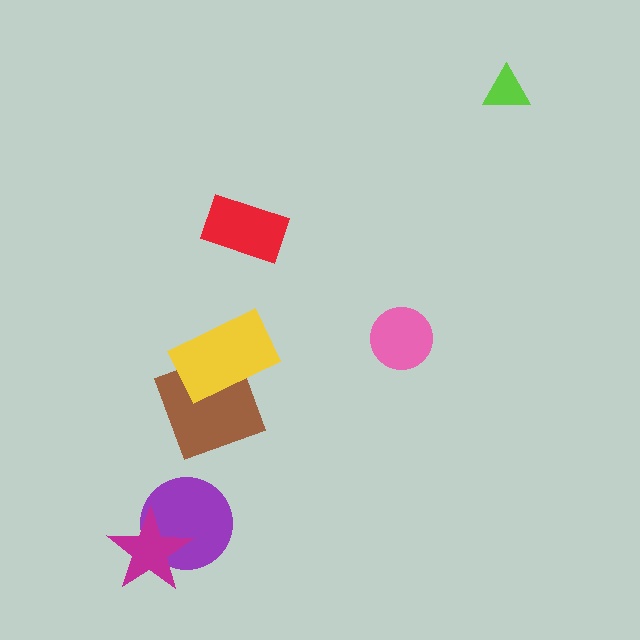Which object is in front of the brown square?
The yellow rectangle is in front of the brown square.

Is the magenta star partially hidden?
No, no other shape covers it.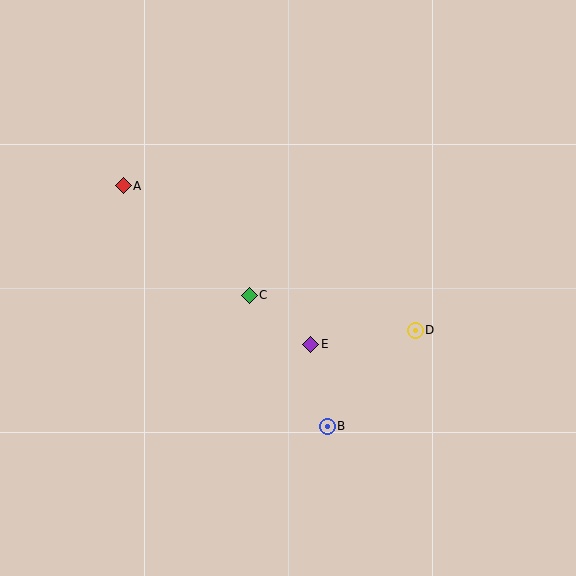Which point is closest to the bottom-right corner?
Point B is closest to the bottom-right corner.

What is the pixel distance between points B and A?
The distance between B and A is 316 pixels.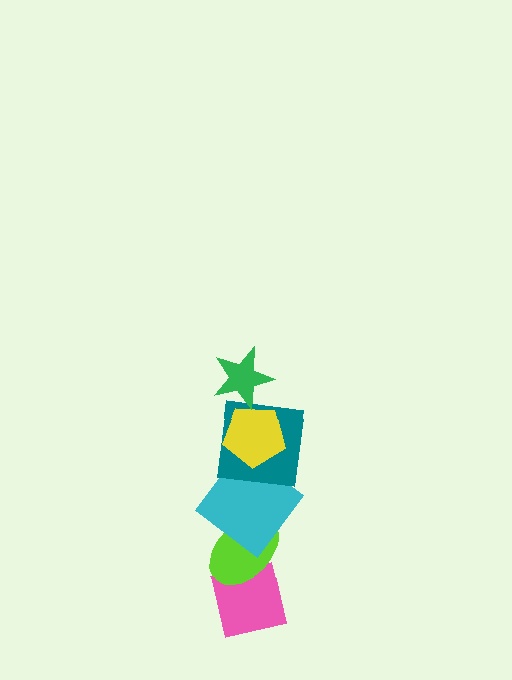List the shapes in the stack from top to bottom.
From top to bottom: the green star, the yellow pentagon, the teal square, the cyan diamond, the lime ellipse, the pink square.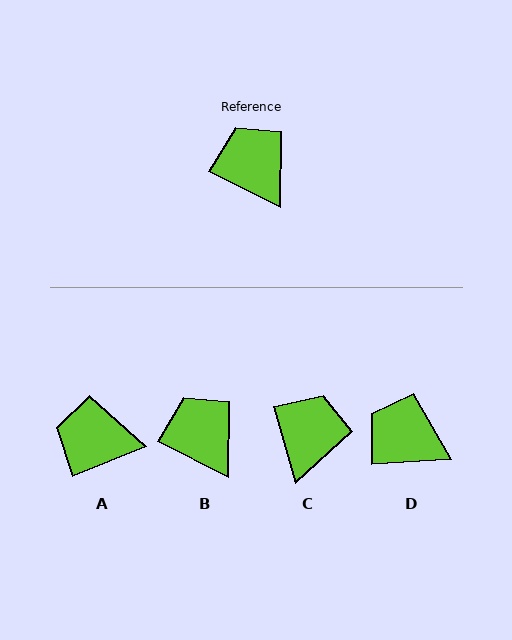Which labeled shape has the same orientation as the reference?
B.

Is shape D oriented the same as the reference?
No, it is off by about 30 degrees.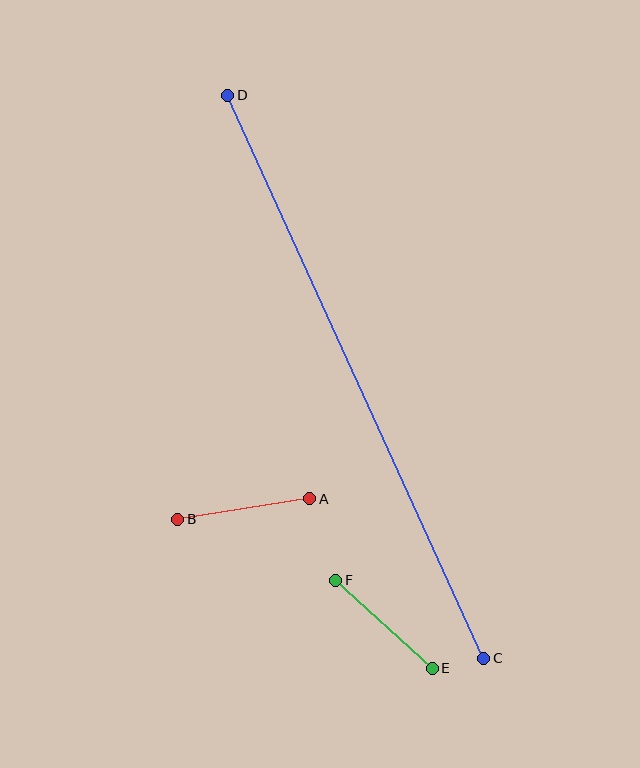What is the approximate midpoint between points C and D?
The midpoint is at approximately (356, 377) pixels.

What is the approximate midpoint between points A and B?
The midpoint is at approximately (244, 509) pixels.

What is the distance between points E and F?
The distance is approximately 131 pixels.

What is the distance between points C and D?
The distance is approximately 618 pixels.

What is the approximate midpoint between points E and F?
The midpoint is at approximately (384, 624) pixels.